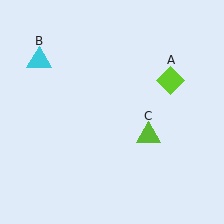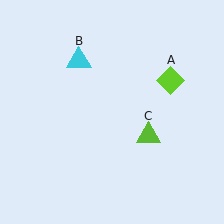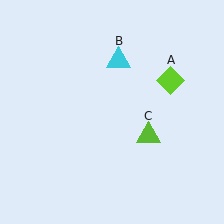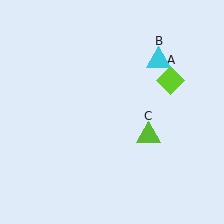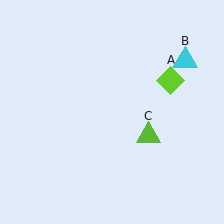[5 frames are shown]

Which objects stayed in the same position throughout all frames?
Lime diamond (object A) and lime triangle (object C) remained stationary.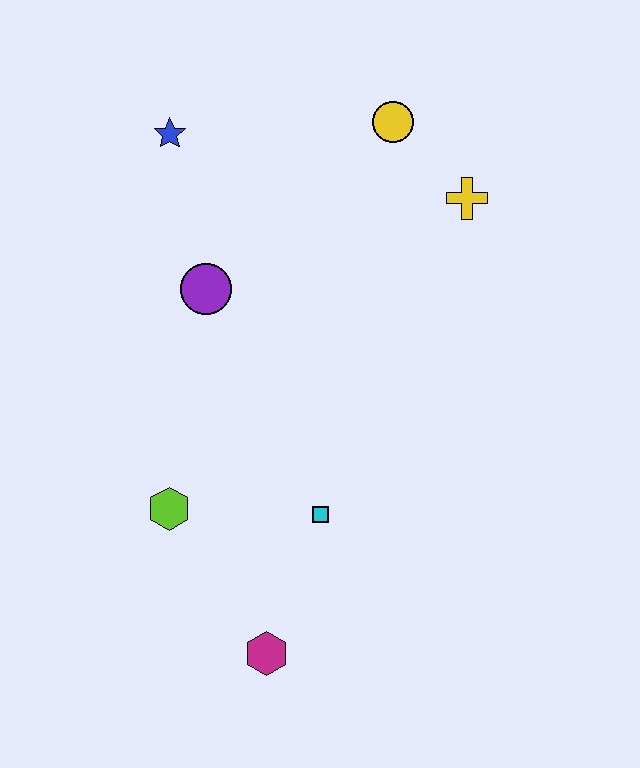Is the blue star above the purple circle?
Yes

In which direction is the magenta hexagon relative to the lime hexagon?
The magenta hexagon is below the lime hexagon.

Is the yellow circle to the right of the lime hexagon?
Yes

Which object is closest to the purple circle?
The blue star is closest to the purple circle.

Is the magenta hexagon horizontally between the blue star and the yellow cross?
Yes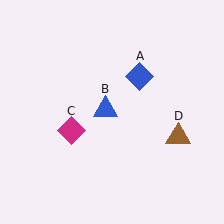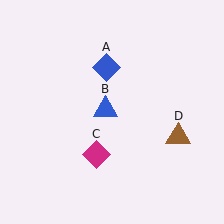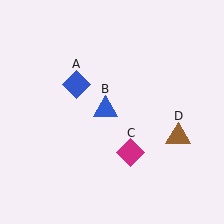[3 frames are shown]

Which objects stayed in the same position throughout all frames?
Blue triangle (object B) and brown triangle (object D) remained stationary.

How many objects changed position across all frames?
2 objects changed position: blue diamond (object A), magenta diamond (object C).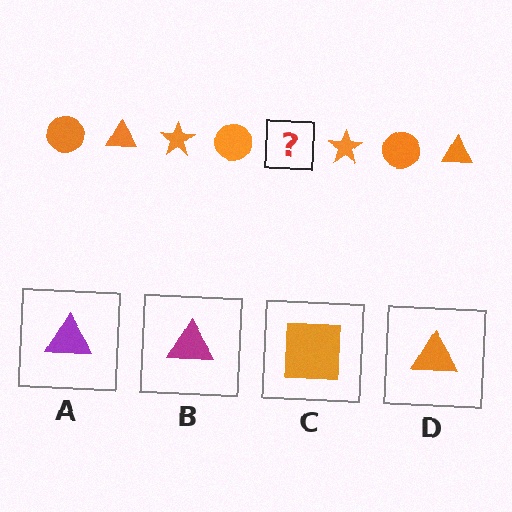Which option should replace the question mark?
Option D.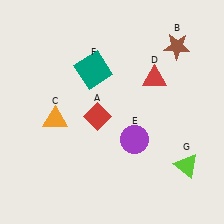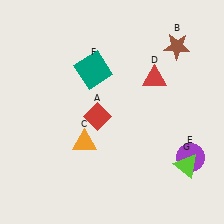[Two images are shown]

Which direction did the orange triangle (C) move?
The orange triangle (C) moved right.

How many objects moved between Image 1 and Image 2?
2 objects moved between the two images.